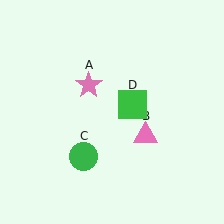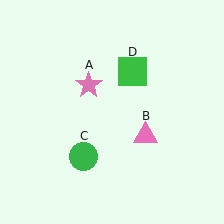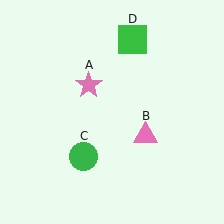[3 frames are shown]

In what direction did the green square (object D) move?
The green square (object D) moved up.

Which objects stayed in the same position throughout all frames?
Pink star (object A) and pink triangle (object B) and green circle (object C) remained stationary.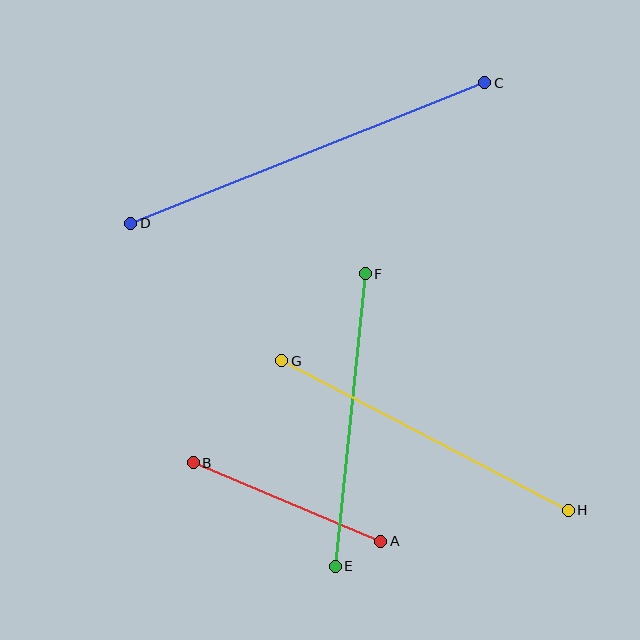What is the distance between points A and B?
The distance is approximately 203 pixels.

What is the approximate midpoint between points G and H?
The midpoint is at approximately (425, 435) pixels.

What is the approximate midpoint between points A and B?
The midpoint is at approximately (287, 502) pixels.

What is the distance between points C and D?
The distance is approximately 380 pixels.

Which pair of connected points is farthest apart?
Points C and D are farthest apart.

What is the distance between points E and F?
The distance is approximately 294 pixels.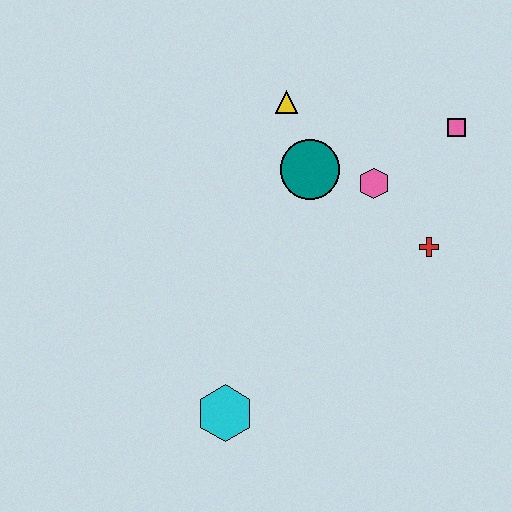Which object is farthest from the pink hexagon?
The cyan hexagon is farthest from the pink hexagon.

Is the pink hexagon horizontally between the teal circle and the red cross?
Yes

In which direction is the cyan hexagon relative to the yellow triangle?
The cyan hexagon is below the yellow triangle.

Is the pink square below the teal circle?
No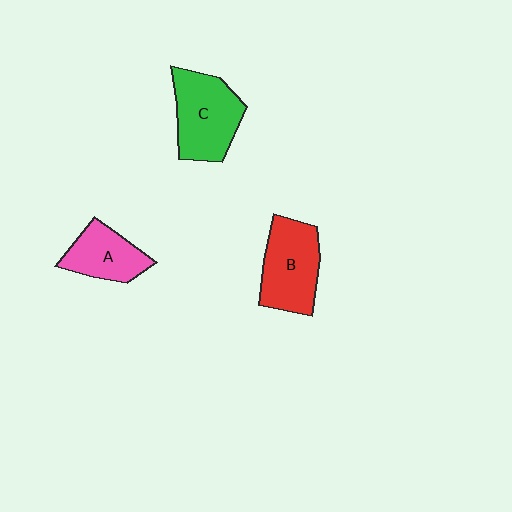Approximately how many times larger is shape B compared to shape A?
Approximately 1.4 times.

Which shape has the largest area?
Shape C (green).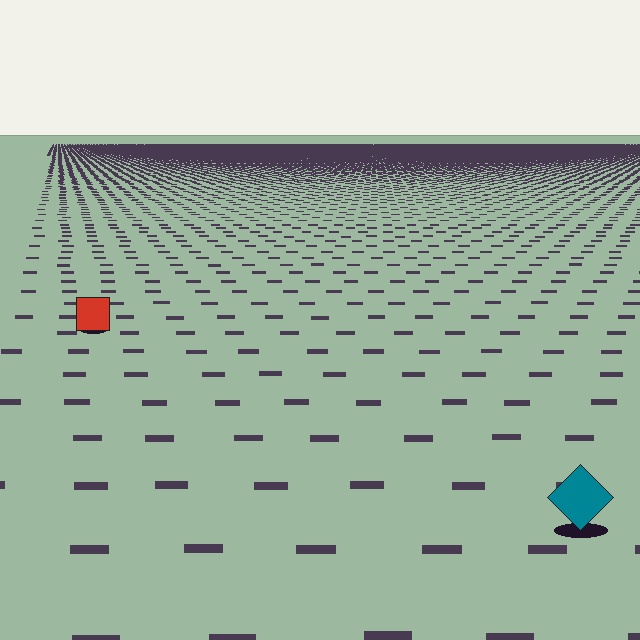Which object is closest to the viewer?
The teal diamond is closest. The texture marks near it are larger and more spread out.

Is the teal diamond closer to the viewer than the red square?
Yes. The teal diamond is closer — you can tell from the texture gradient: the ground texture is coarser near it.